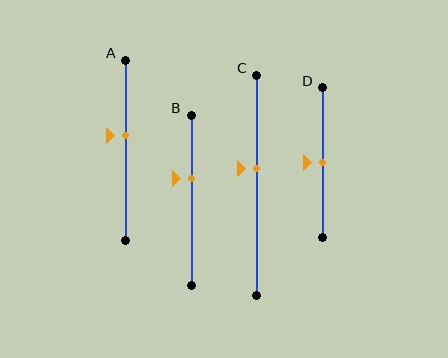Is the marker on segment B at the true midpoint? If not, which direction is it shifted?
No, the marker on segment B is shifted upward by about 13% of the segment length.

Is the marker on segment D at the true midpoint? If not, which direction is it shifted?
Yes, the marker on segment D is at the true midpoint.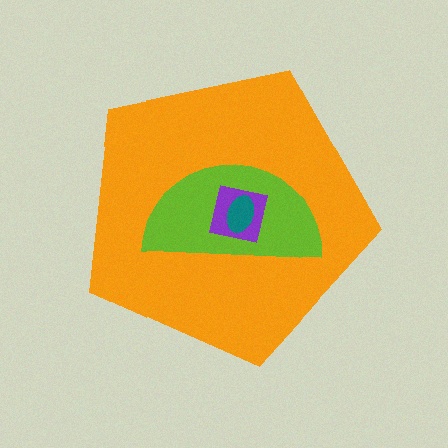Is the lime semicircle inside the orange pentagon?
Yes.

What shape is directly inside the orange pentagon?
The lime semicircle.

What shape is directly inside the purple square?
The teal ellipse.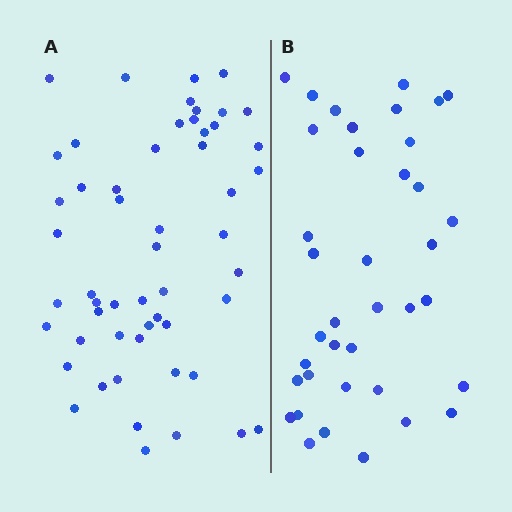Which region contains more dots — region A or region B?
Region A (the left region) has more dots.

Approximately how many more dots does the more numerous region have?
Region A has approximately 15 more dots than region B.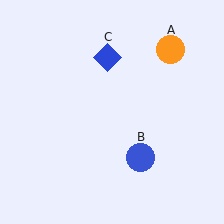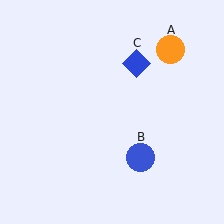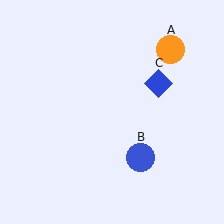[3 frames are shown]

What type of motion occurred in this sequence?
The blue diamond (object C) rotated clockwise around the center of the scene.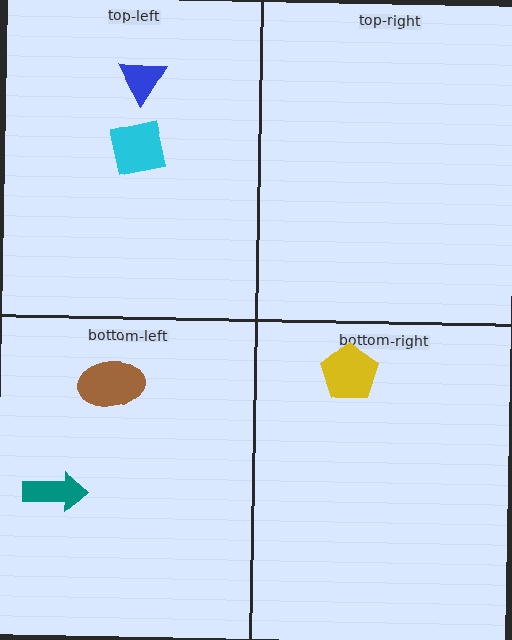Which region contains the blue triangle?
The top-left region.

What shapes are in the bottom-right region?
The yellow pentagon.